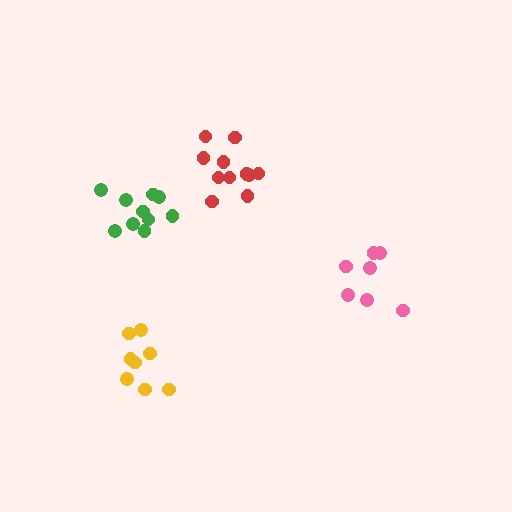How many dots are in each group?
Group 1: 10 dots, Group 2: 11 dots, Group 3: 7 dots, Group 4: 8 dots (36 total).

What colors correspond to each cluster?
The clusters are colored: green, red, pink, yellow.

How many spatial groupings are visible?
There are 4 spatial groupings.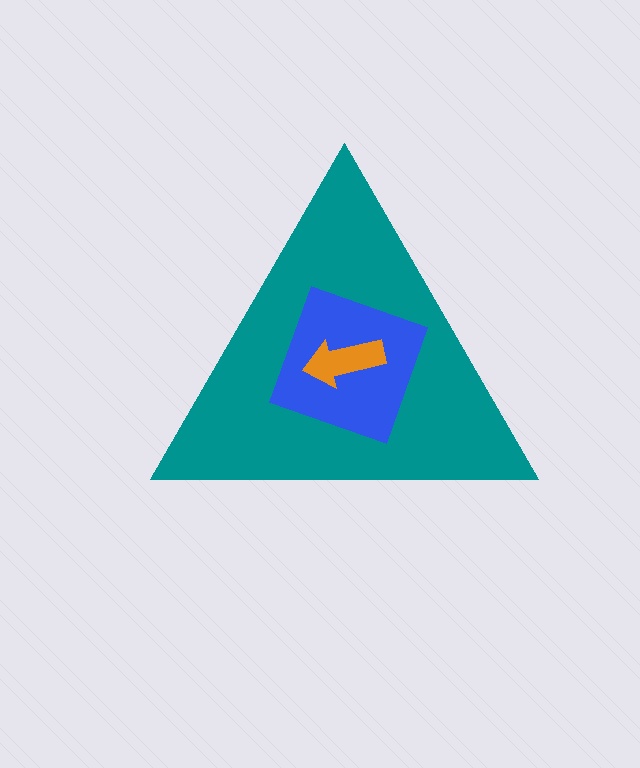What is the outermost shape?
The teal triangle.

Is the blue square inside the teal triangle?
Yes.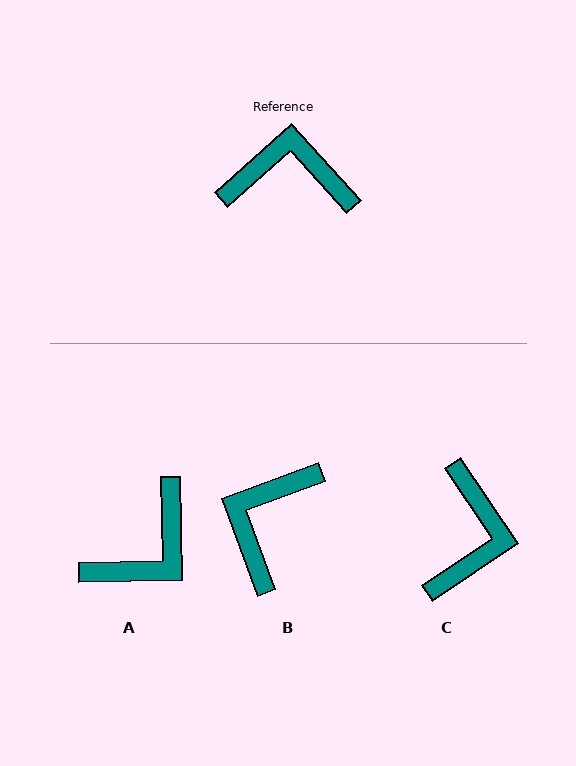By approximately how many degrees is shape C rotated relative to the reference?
Approximately 98 degrees clockwise.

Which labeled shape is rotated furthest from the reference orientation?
A, about 131 degrees away.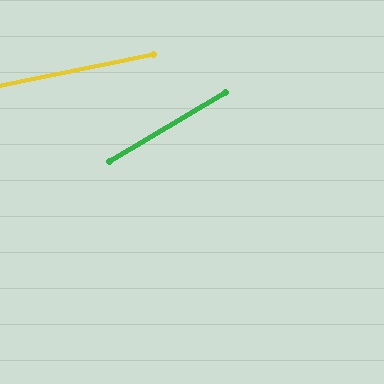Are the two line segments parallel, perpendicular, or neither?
Neither parallel nor perpendicular — they differ by about 19°.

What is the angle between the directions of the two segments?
Approximately 19 degrees.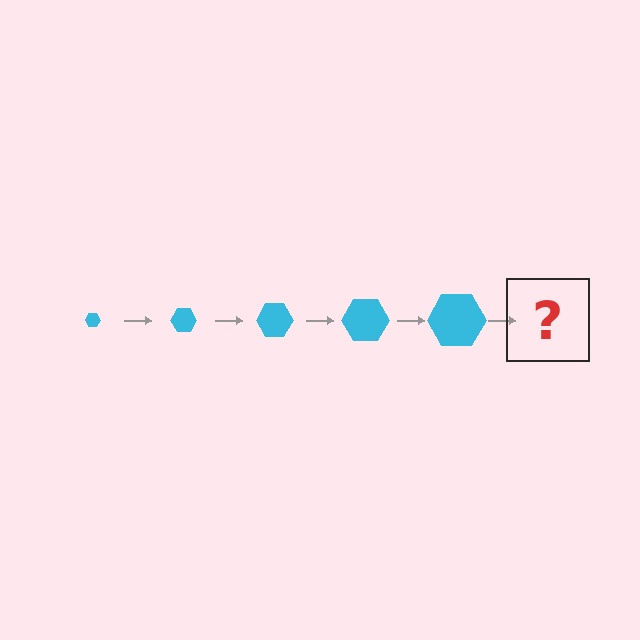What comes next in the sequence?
The next element should be a cyan hexagon, larger than the previous one.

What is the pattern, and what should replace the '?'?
The pattern is that the hexagon gets progressively larger each step. The '?' should be a cyan hexagon, larger than the previous one.